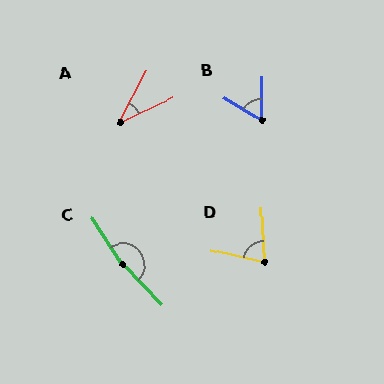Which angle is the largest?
C, at approximately 169 degrees.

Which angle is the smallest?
A, at approximately 37 degrees.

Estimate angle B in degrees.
Approximately 60 degrees.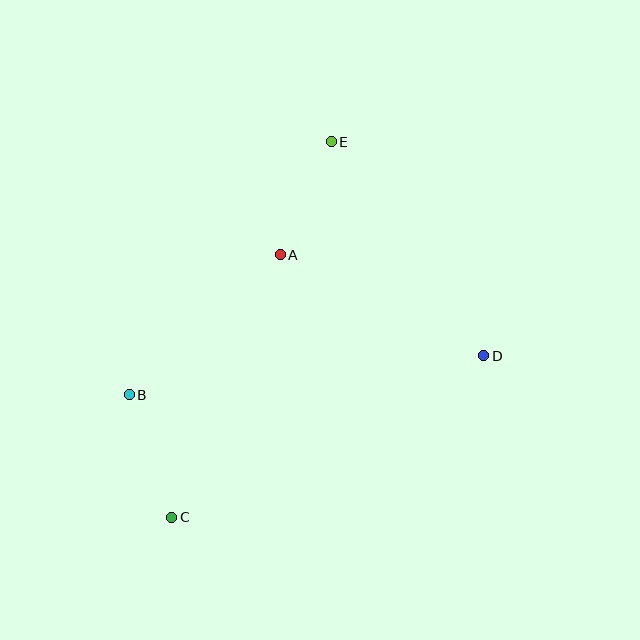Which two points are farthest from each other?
Points C and E are farthest from each other.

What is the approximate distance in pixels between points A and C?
The distance between A and C is approximately 284 pixels.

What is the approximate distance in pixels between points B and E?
The distance between B and E is approximately 324 pixels.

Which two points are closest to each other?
Points A and E are closest to each other.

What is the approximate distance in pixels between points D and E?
The distance between D and E is approximately 263 pixels.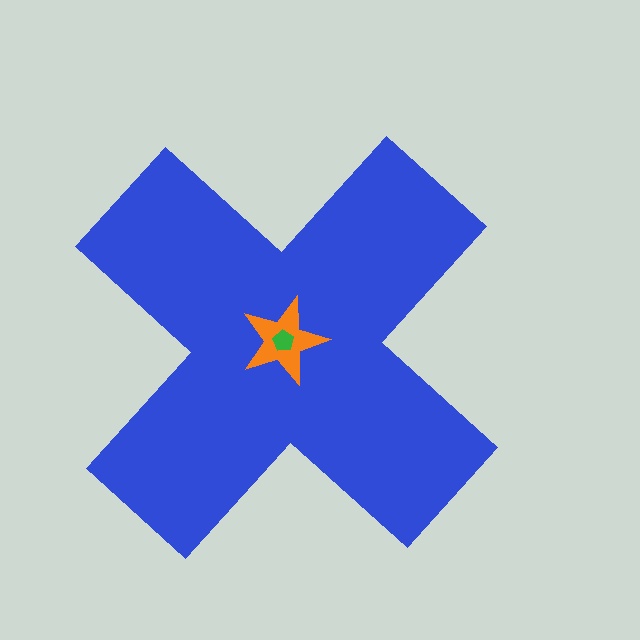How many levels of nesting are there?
3.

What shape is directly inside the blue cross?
The orange star.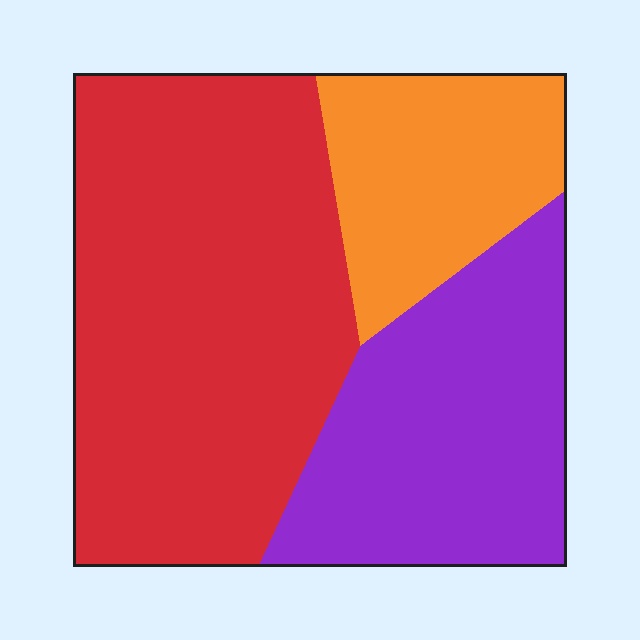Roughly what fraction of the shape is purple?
Purple covers around 30% of the shape.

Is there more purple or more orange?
Purple.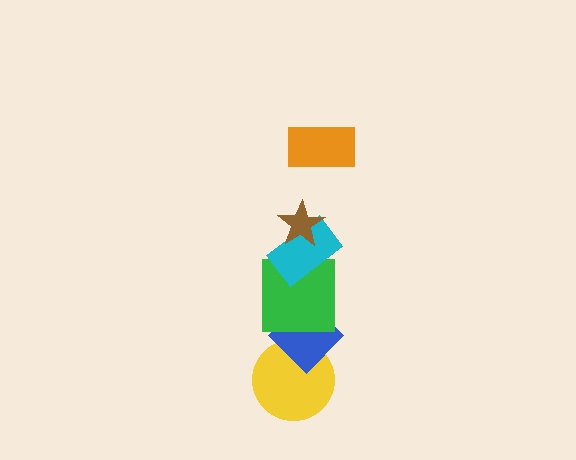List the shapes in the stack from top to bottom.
From top to bottom: the orange rectangle, the brown star, the cyan rectangle, the green square, the blue diamond, the yellow circle.